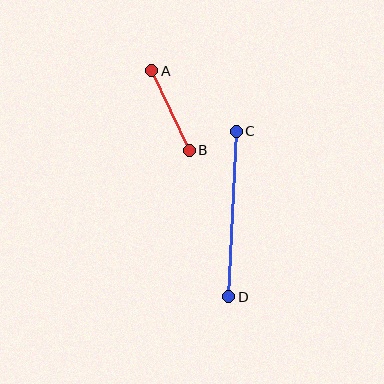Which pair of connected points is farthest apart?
Points C and D are farthest apart.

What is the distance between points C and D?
The distance is approximately 166 pixels.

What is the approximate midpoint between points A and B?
The midpoint is at approximately (171, 111) pixels.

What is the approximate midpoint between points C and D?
The midpoint is at approximately (232, 214) pixels.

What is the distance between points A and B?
The distance is approximately 88 pixels.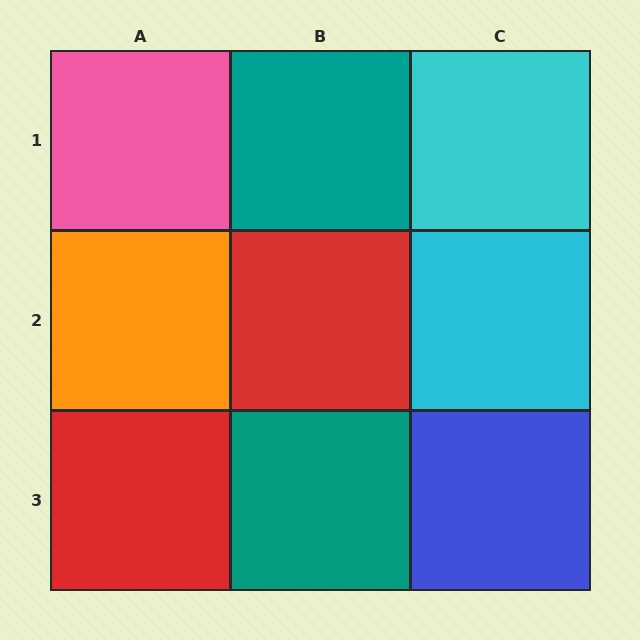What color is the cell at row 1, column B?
Teal.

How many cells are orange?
1 cell is orange.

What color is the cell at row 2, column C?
Cyan.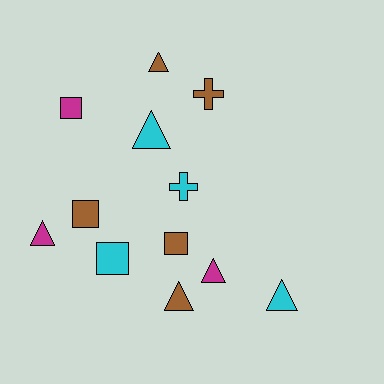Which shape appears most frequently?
Triangle, with 6 objects.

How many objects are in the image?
There are 12 objects.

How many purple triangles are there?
There are no purple triangles.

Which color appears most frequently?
Brown, with 5 objects.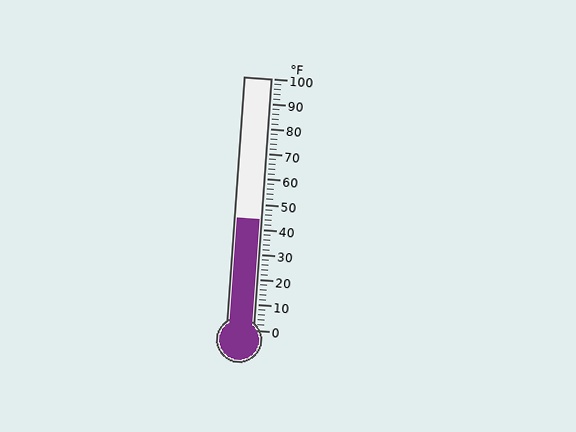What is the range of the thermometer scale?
The thermometer scale ranges from 0°F to 100°F.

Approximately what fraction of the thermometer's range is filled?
The thermometer is filled to approximately 45% of its range.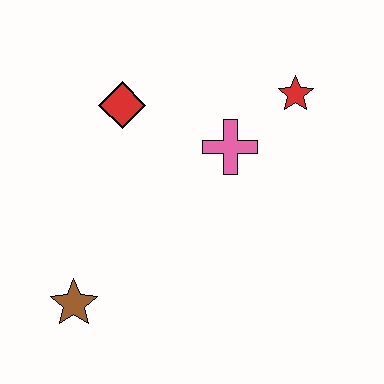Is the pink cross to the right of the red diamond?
Yes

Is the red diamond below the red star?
Yes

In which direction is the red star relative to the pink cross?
The red star is to the right of the pink cross.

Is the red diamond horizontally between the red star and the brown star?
Yes